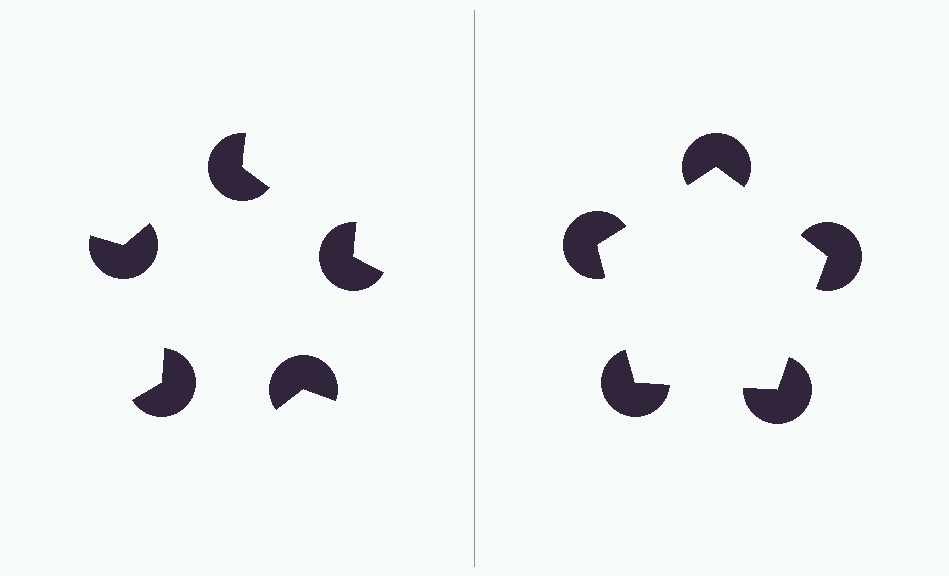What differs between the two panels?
The pac-man discs are positioned identically on both sides; only the wedge orientations differ. On the right they align to a pentagon; on the left they are misaligned.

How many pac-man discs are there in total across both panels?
10 — 5 on each side.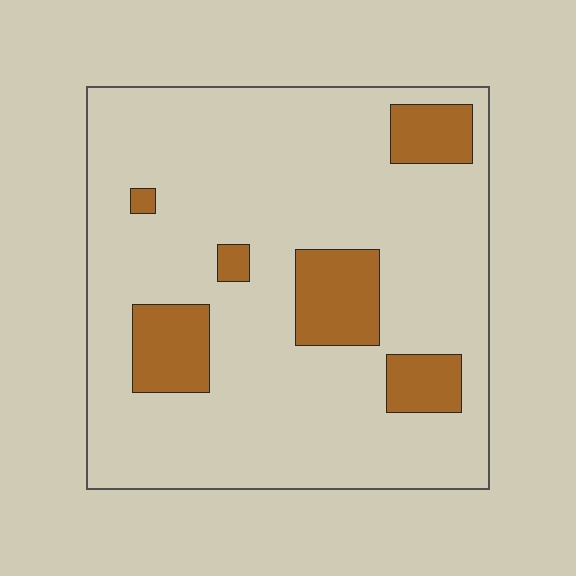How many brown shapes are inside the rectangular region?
6.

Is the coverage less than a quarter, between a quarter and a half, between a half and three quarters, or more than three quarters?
Less than a quarter.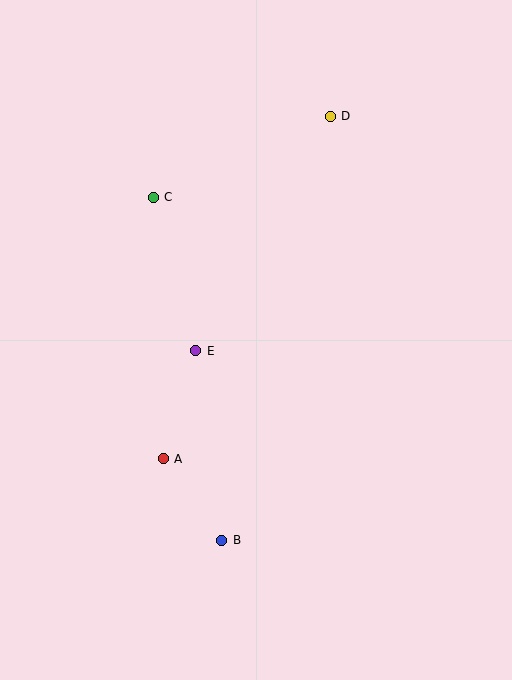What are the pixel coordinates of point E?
Point E is at (196, 351).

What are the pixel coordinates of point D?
Point D is at (330, 116).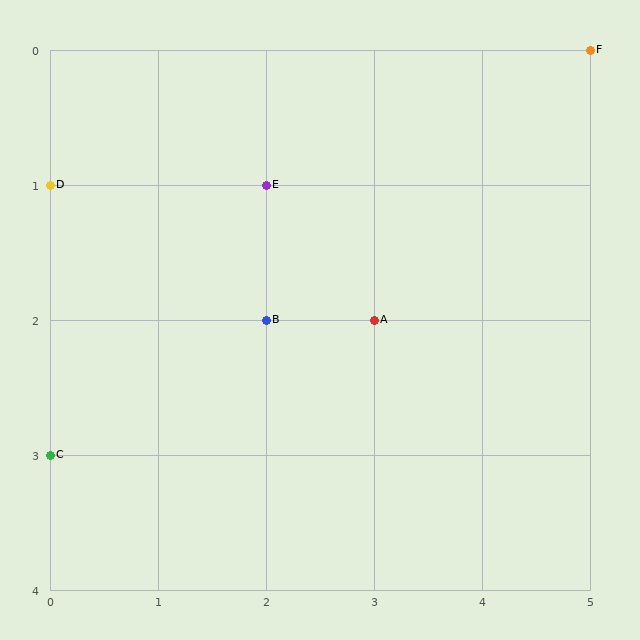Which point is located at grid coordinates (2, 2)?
Point B is at (2, 2).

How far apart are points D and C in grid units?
Points D and C are 2 rows apart.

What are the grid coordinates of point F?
Point F is at grid coordinates (5, 0).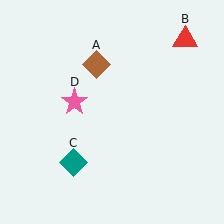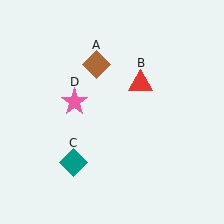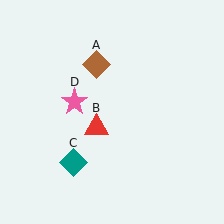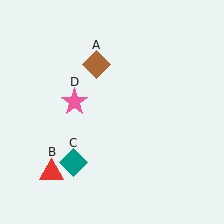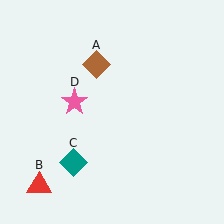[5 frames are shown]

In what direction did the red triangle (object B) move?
The red triangle (object B) moved down and to the left.